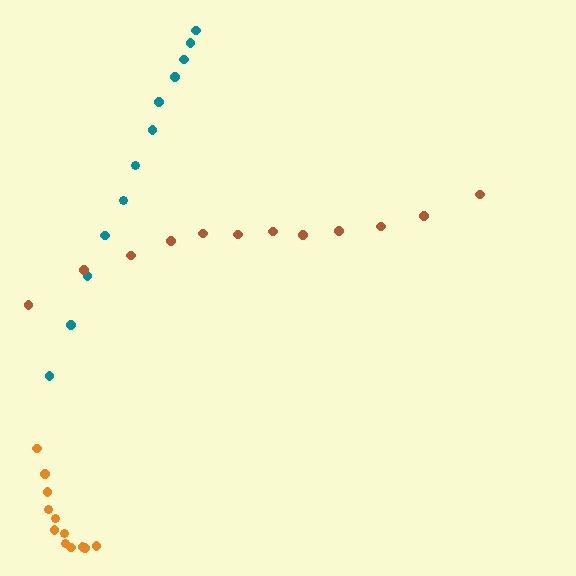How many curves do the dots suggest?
There are 3 distinct paths.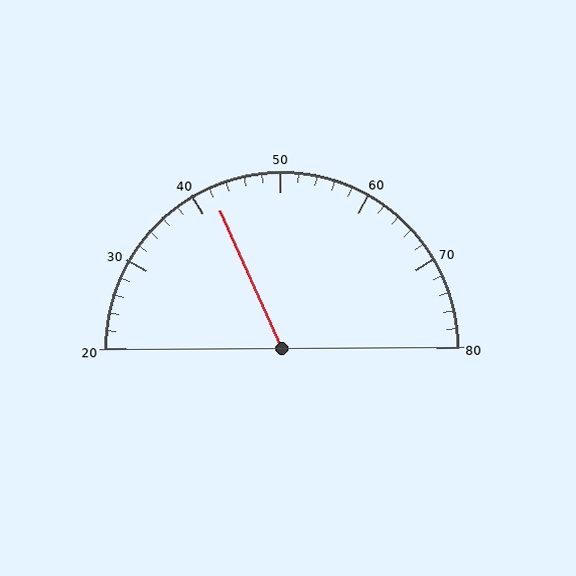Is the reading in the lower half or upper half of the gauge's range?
The reading is in the lower half of the range (20 to 80).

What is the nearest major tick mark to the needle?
The nearest major tick mark is 40.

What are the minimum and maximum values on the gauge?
The gauge ranges from 20 to 80.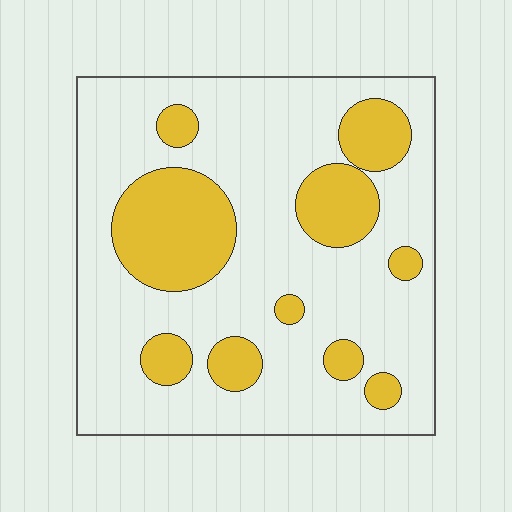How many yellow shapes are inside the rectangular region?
10.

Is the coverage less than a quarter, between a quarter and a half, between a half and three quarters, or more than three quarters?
Between a quarter and a half.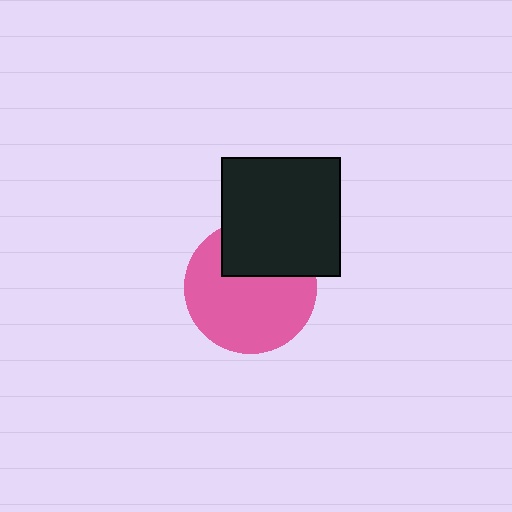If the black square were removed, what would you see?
You would see the complete pink circle.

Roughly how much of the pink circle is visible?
Most of it is visible (roughly 68%).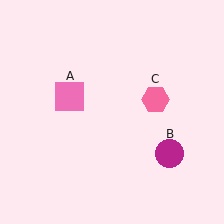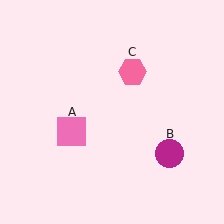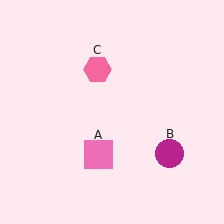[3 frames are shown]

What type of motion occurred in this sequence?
The pink square (object A), pink hexagon (object C) rotated counterclockwise around the center of the scene.